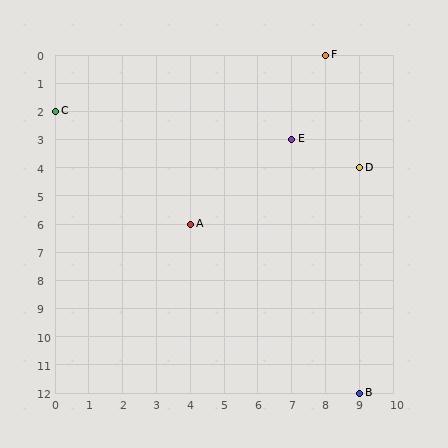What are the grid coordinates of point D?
Point D is at grid coordinates (9, 4).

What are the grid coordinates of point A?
Point A is at grid coordinates (4, 6).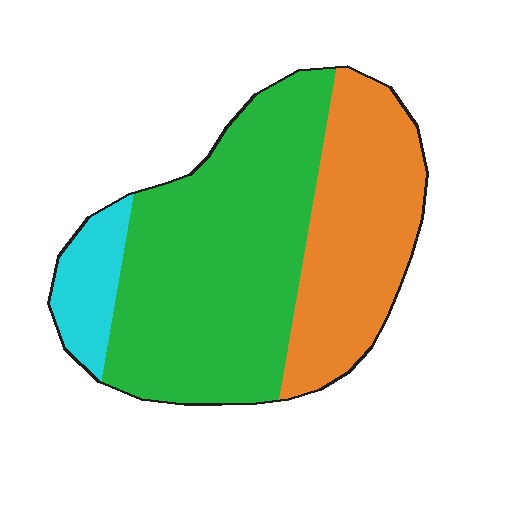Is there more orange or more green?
Green.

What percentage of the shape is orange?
Orange takes up about one third (1/3) of the shape.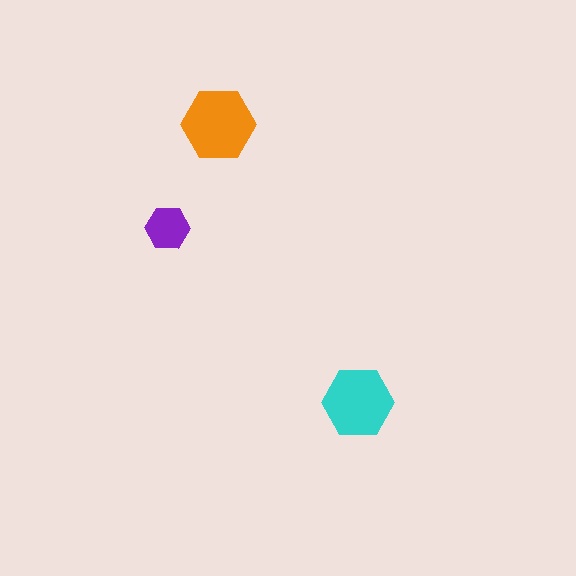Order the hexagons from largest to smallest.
the orange one, the cyan one, the purple one.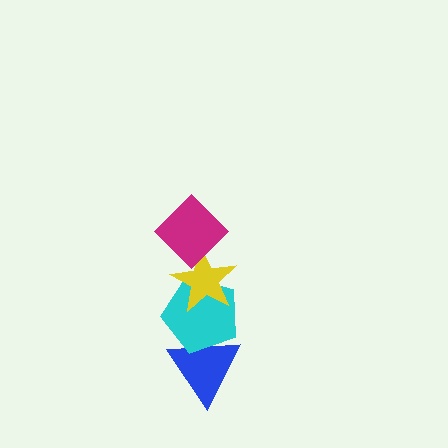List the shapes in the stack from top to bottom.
From top to bottom: the magenta diamond, the yellow star, the cyan pentagon, the blue triangle.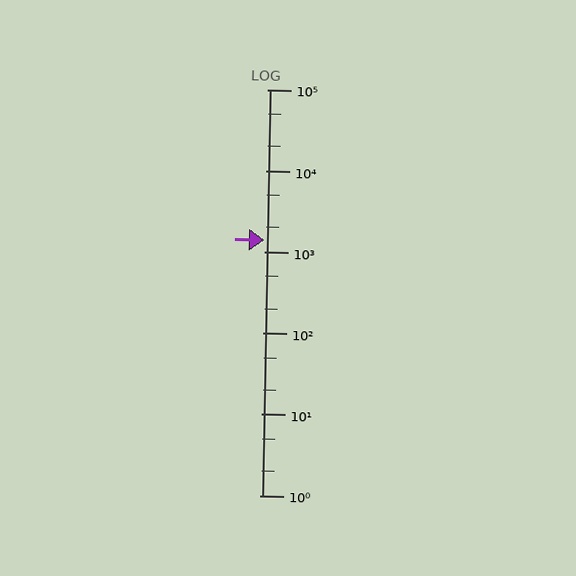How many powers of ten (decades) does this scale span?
The scale spans 5 decades, from 1 to 100000.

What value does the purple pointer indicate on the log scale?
The pointer indicates approximately 1400.